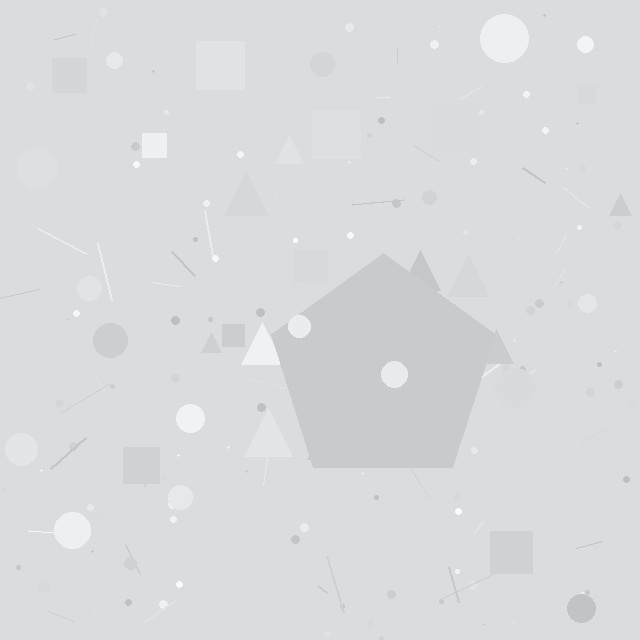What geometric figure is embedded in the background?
A pentagon is embedded in the background.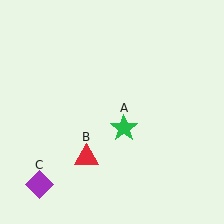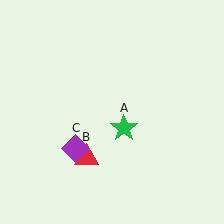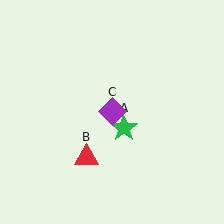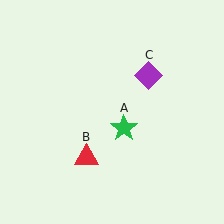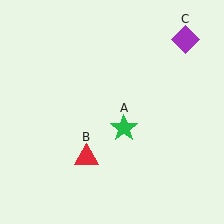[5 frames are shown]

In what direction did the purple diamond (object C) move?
The purple diamond (object C) moved up and to the right.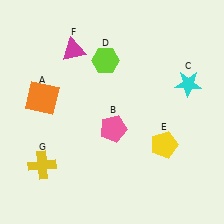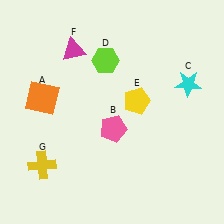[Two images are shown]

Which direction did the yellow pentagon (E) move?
The yellow pentagon (E) moved up.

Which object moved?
The yellow pentagon (E) moved up.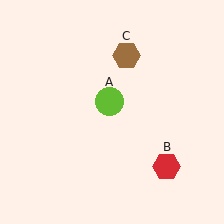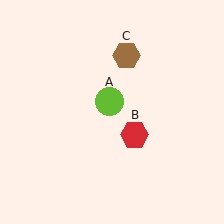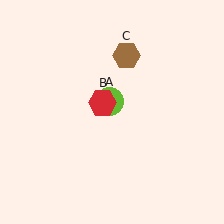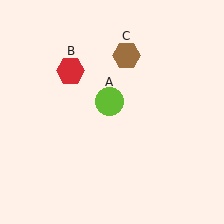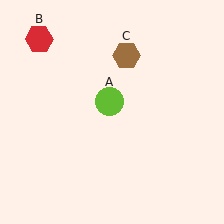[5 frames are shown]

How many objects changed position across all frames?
1 object changed position: red hexagon (object B).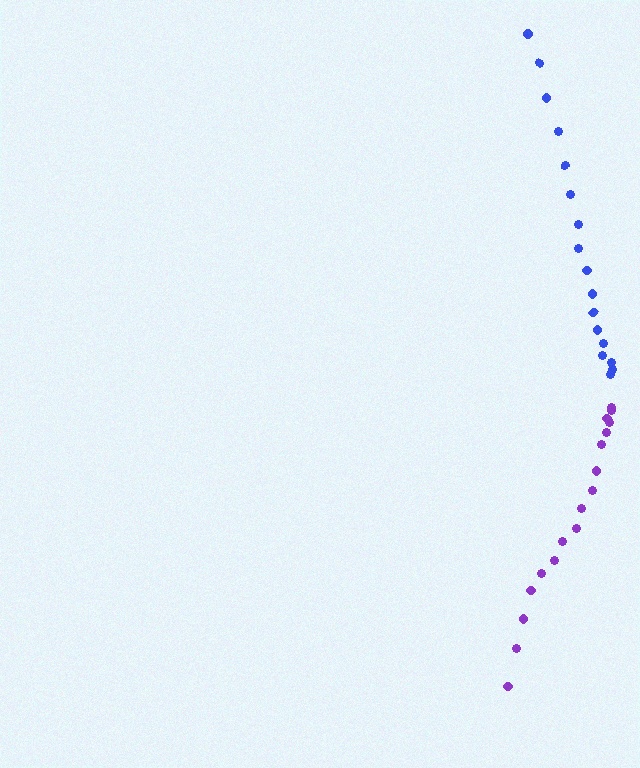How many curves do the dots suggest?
There are 2 distinct paths.